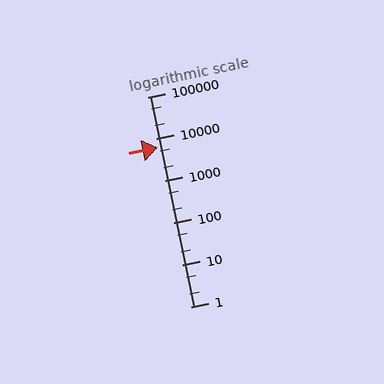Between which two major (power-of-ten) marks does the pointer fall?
The pointer is between 1000 and 10000.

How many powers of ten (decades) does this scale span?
The scale spans 5 decades, from 1 to 100000.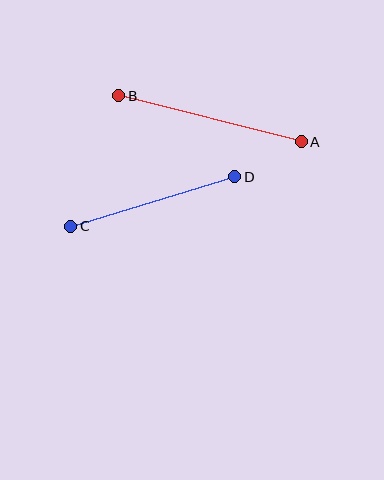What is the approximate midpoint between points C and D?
The midpoint is at approximately (153, 201) pixels.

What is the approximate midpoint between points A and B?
The midpoint is at approximately (210, 119) pixels.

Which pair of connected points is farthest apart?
Points A and B are farthest apart.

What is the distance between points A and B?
The distance is approximately 188 pixels.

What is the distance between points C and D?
The distance is approximately 171 pixels.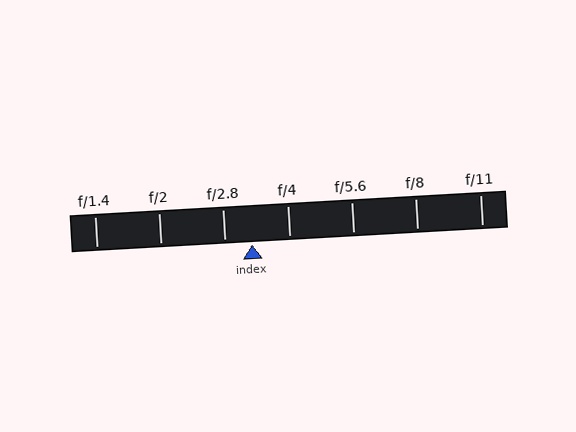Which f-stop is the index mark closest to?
The index mark is closest to f/2.8.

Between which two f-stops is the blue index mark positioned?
The index mark is between f/2.8 and f/4.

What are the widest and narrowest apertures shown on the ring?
The widest aperture shown is f/1.4 and the narrowest is f/11.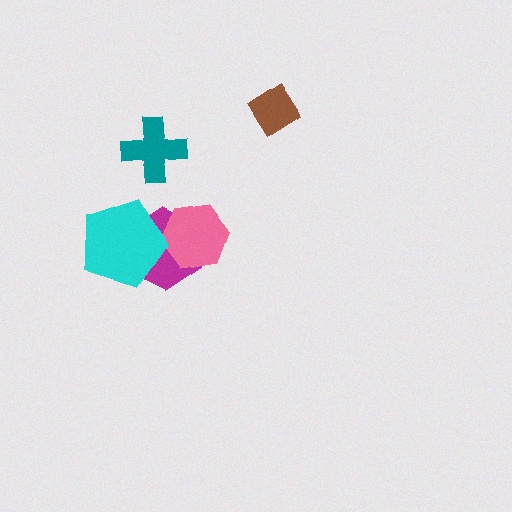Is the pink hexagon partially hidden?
Yes, it is partially covered by another shape.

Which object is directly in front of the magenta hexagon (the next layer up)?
The pink hexagon is directly in front of the magenta hexagon.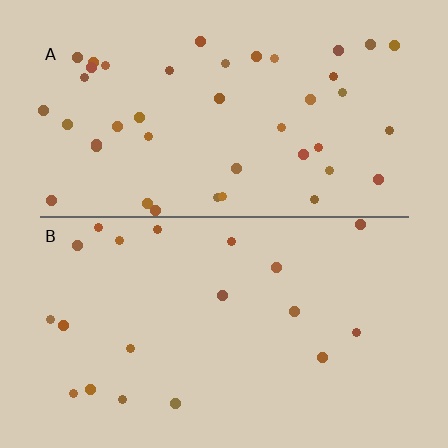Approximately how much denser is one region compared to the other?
Approximately 2.2× — region A over region B.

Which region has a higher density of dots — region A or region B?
A (the top).